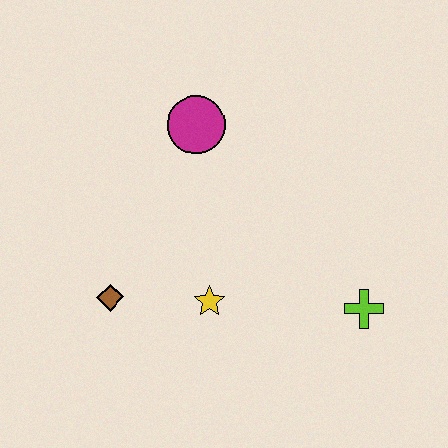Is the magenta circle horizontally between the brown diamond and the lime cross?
Yes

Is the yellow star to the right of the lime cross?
No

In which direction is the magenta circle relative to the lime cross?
The magenta circle is above the lime cross.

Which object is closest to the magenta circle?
The yellow star is closest to the magenta circle.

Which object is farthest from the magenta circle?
The lime cross is farthest from the magenta circle.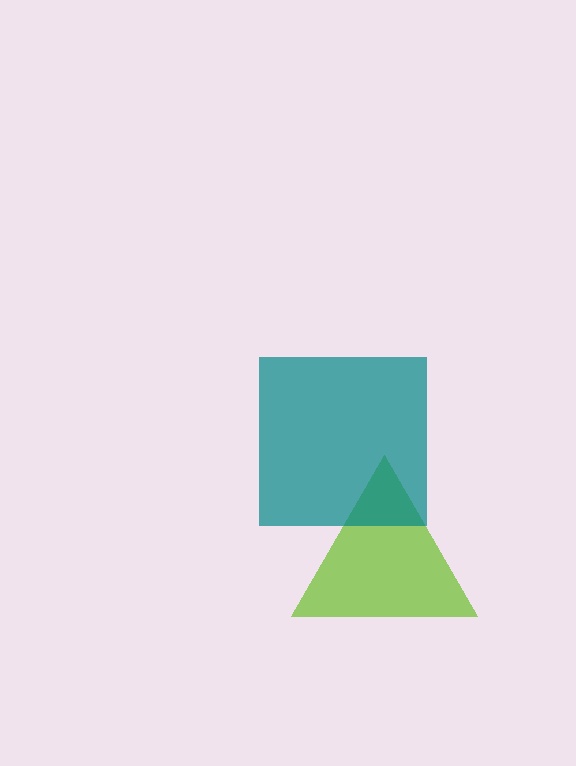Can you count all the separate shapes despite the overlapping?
Yes, there are 2 separate shapes.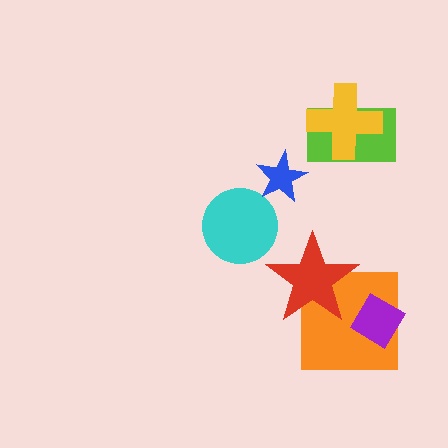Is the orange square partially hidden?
Yes, it is partially covered by another shape.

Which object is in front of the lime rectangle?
The yellow cross is in front of the lime rectangle.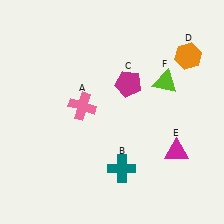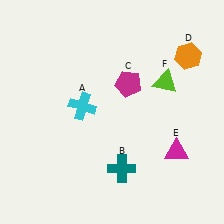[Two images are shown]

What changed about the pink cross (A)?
In Image 1, A is pink. In Image 2, it changed to cyan.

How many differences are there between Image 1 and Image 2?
There is 1 difference between the two images.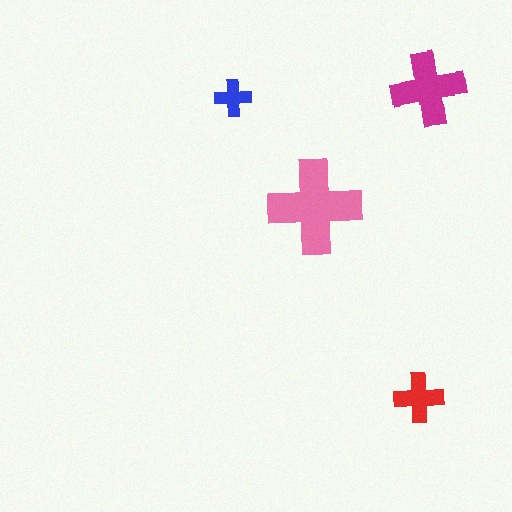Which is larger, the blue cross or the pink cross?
The pink one.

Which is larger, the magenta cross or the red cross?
The magenta one.